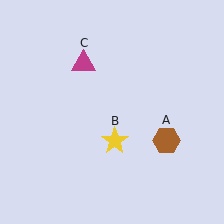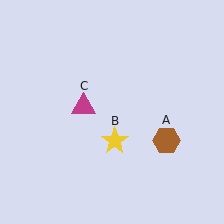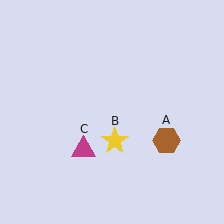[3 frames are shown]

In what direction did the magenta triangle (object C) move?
The magenta triangle (object C) moved down.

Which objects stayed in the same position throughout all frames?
Brown hexagon (object A) and yellow star (object B) remained stationary.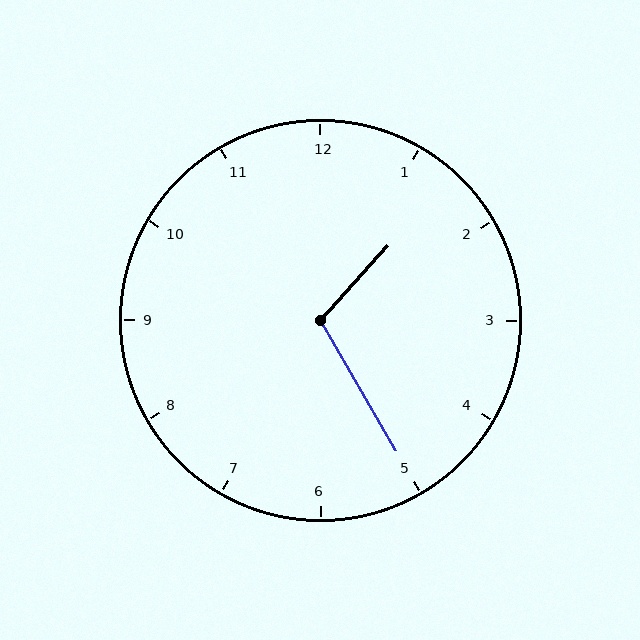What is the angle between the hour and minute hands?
Approximately 108 degrees.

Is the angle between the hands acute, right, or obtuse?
It is obtuse.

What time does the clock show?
1:25.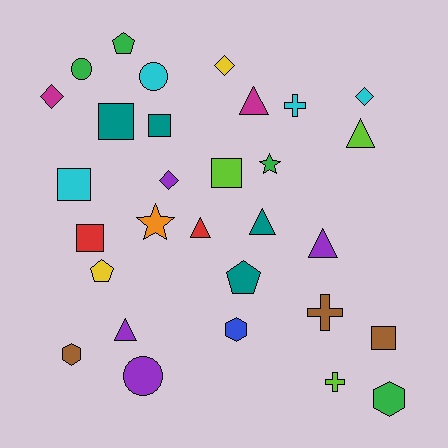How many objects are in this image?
There are 30 objects.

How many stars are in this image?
There are 2 stars.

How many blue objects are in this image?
There is 1 blue object.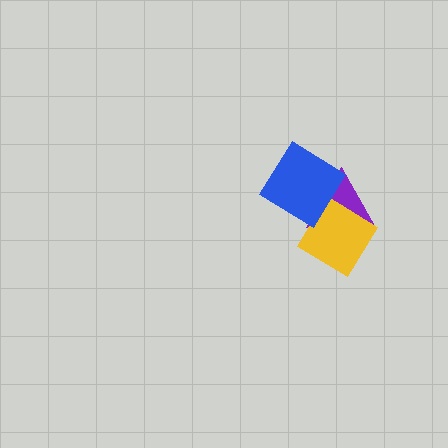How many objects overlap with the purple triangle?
2 objects overlap with the purple triangle.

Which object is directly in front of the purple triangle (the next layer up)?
The yellow diamond is directly in front of the purple triangle.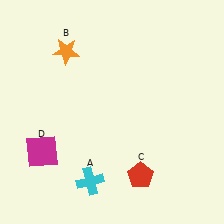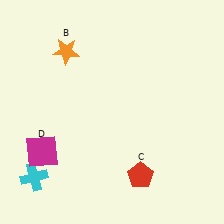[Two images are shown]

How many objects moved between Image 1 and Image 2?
1 object moved between the two images.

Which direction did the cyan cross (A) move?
The cyan cross (A) moved left.